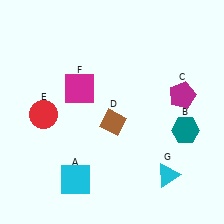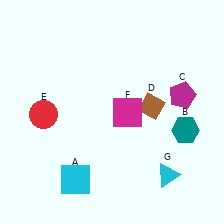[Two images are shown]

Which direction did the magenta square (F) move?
The magenta square (F) moved right.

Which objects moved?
The objects that moved are: the brown diamond (D), the magenta square (F).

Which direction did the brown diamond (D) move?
The brown diamond (D) moved right.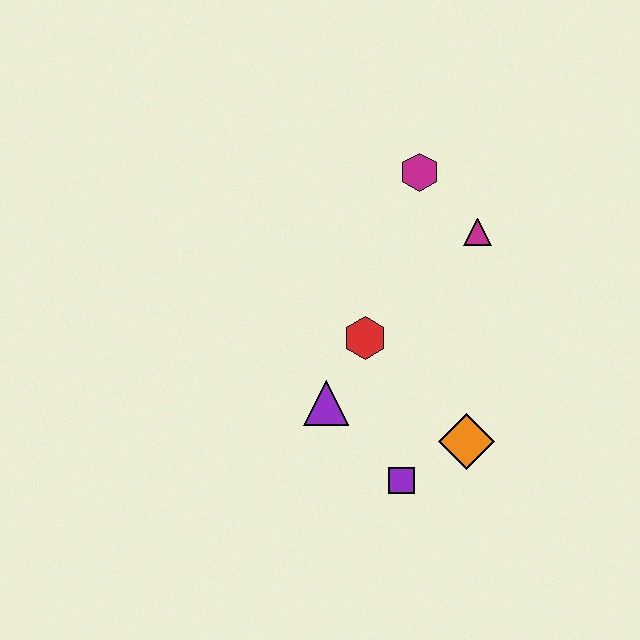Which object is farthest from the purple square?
The magenta hexagon is farthest from the purple square.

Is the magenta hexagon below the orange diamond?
No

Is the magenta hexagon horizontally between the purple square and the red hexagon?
No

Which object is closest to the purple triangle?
The red hexagon is closest to the purple triangle.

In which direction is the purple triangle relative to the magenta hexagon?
The purple triangle is below the magenta hexagon.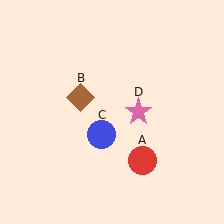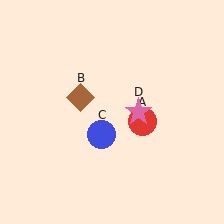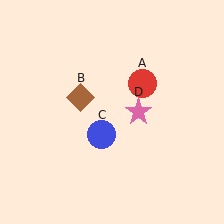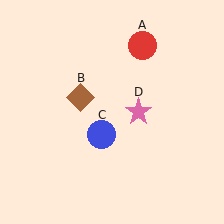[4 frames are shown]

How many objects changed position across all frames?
1 object changed position: red circle (object A).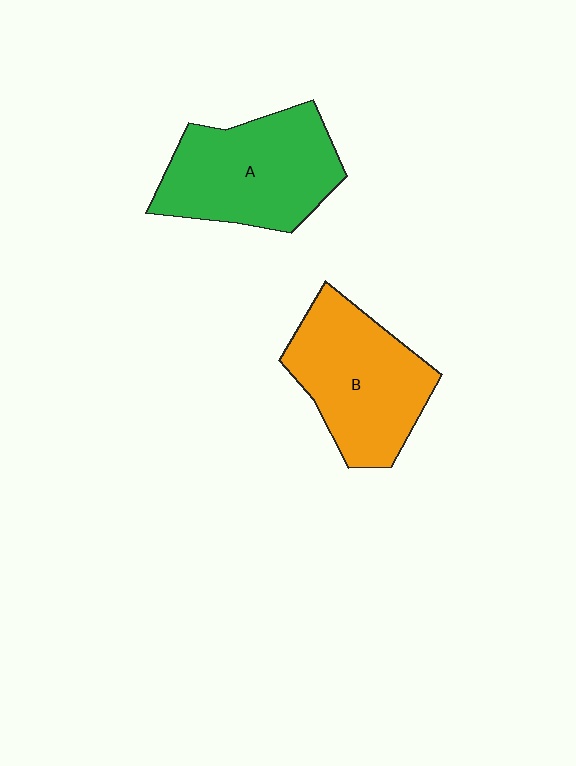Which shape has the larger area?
Shape A (green).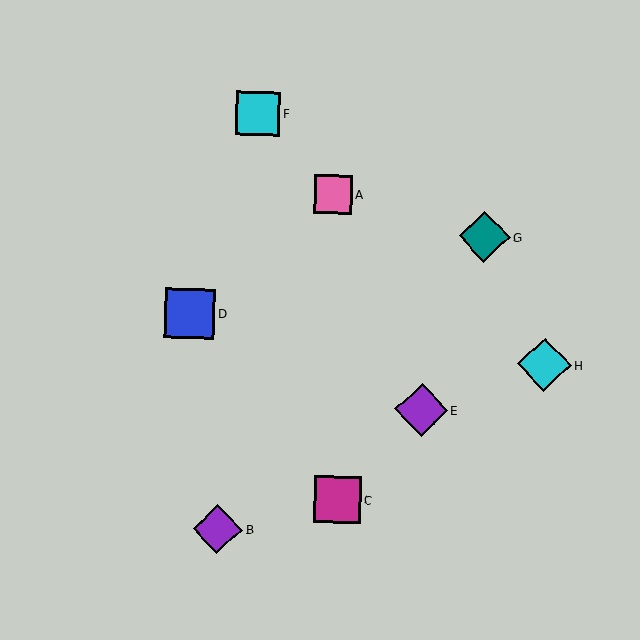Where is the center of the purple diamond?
The center of the purple diamond is at (217, 529).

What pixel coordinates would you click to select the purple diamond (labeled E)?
Click at (421, 410) to select the purple diamond E.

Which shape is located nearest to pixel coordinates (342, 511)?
The magenta square (labeled C) at (337, 499) is nearest to that location.